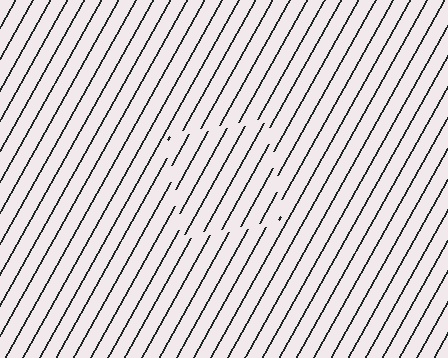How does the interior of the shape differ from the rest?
The interior of the shape contains the same grating, shifted by half a period — the contour is defined by the phase discontinuity where line-ends from the inner and outer gratings abut.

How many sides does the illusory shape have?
4 sides — the line-ends trace a square.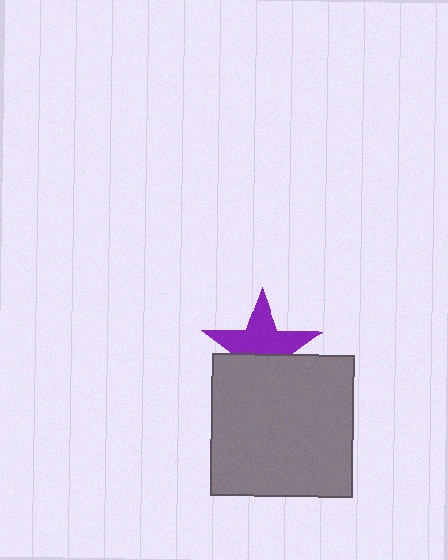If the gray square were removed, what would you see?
You would see the complete purple star.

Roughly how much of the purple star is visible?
About half of it is visible (roughly 59%).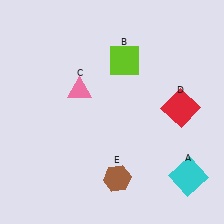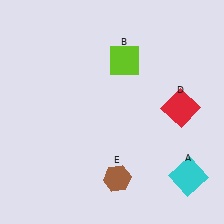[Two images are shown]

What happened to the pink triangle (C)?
The pink triangle (C) was removed in Image 2. It was in the top-left area of Image 1.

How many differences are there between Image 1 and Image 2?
There is 1 difference between the two images.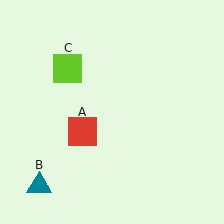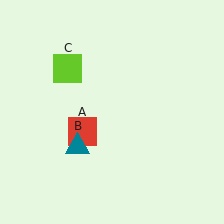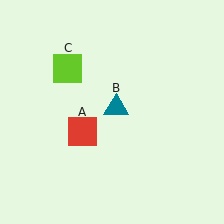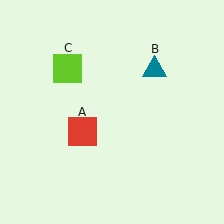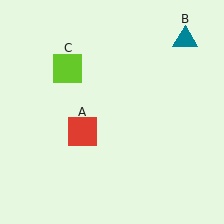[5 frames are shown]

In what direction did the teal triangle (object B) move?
The teal triangle (object B) moved up and to the right.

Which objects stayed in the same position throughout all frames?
Red square (object A) and lime square (object C) remained stationary.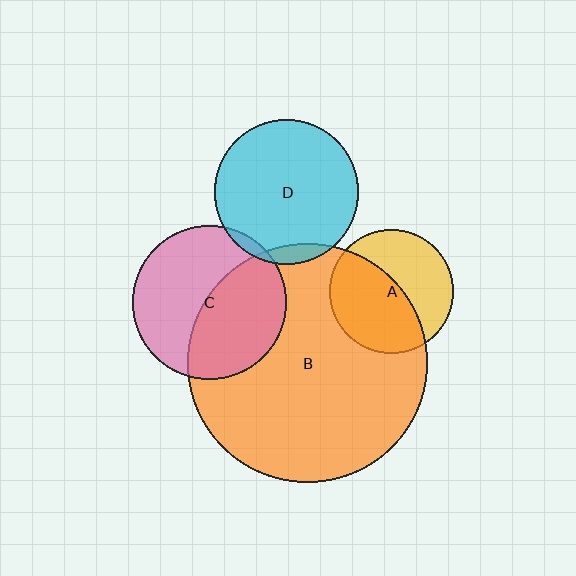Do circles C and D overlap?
Yes.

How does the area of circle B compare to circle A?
Approximately 3.7 times.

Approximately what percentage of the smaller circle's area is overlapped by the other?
Approximately 5%.